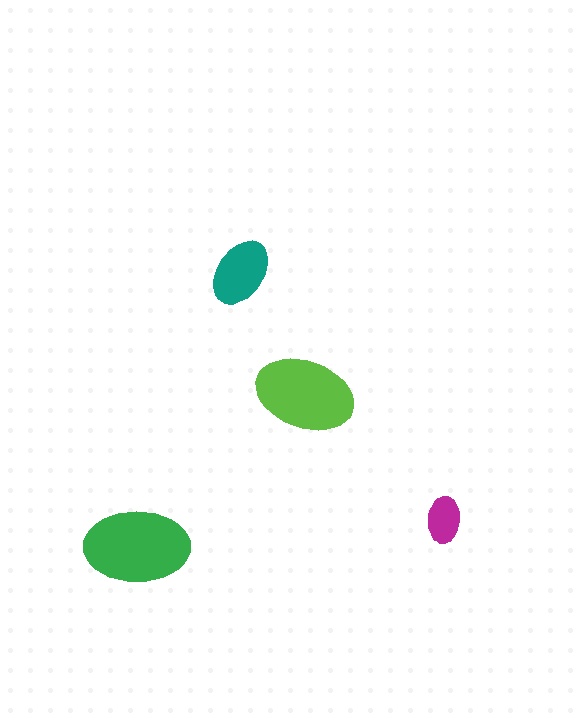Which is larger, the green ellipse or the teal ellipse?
The green one.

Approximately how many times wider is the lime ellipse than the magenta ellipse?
About 2 times wider.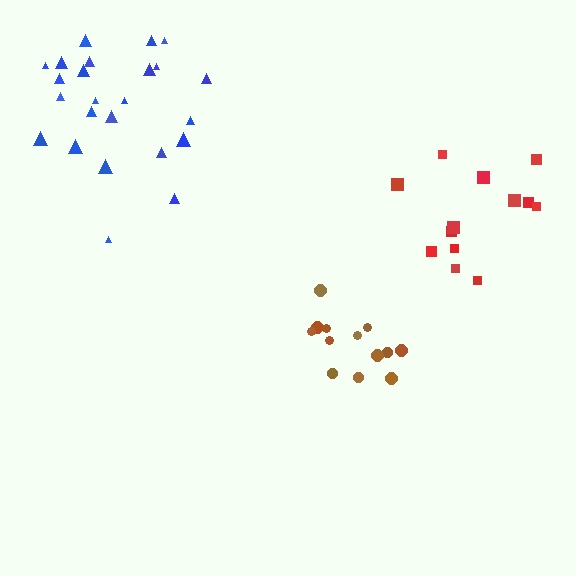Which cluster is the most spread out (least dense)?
Red.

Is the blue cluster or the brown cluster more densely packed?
Brown.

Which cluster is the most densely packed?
Brown.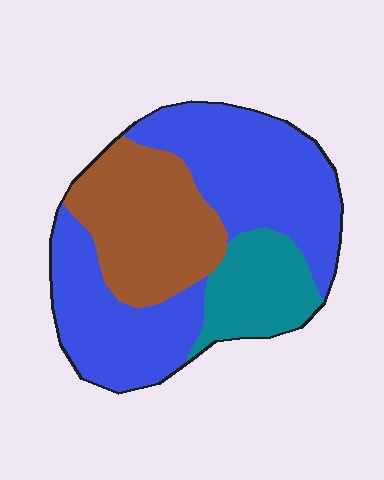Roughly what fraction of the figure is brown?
Brown takes up about one quarter (1/4) of the figure.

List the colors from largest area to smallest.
From largest to smallest: blue, brown, teal.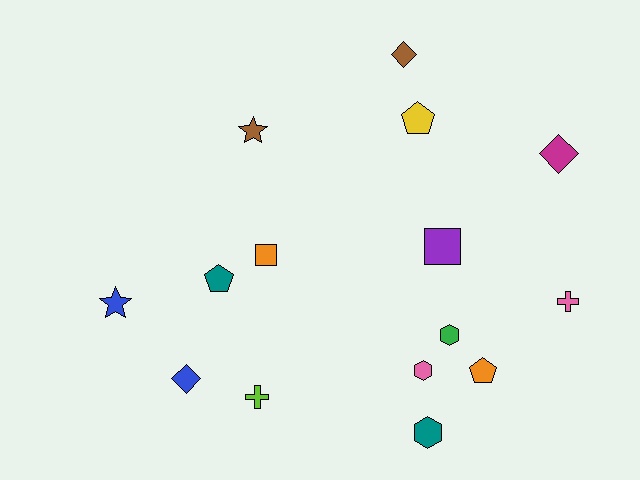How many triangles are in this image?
There are no triangles.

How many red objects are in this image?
There are no red objects.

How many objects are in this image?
There are 15 objects.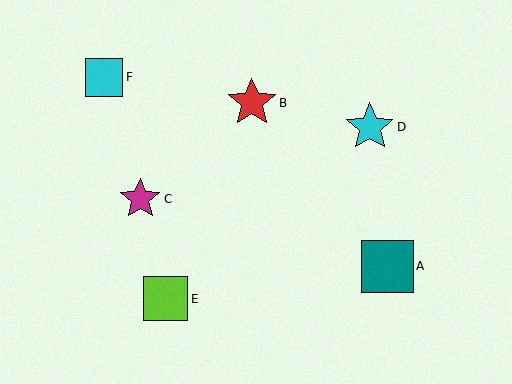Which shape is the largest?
The teal square (labeled A) is the largest.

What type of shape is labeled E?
Shape E is a lime square.